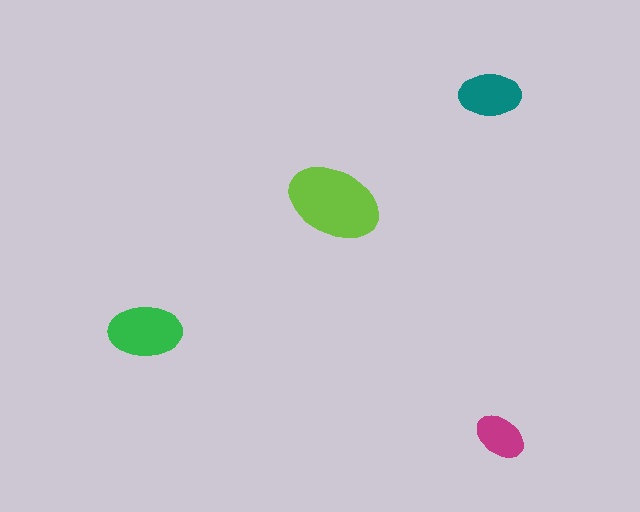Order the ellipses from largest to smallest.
the lime one, the green one, the teal one, the magenta one.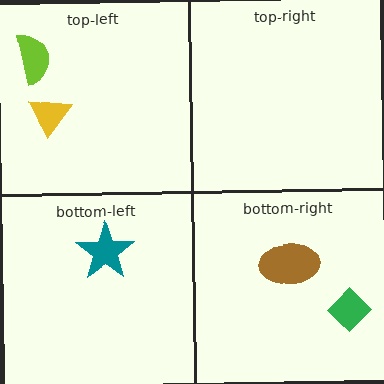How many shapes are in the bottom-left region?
1.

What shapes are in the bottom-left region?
The teal star.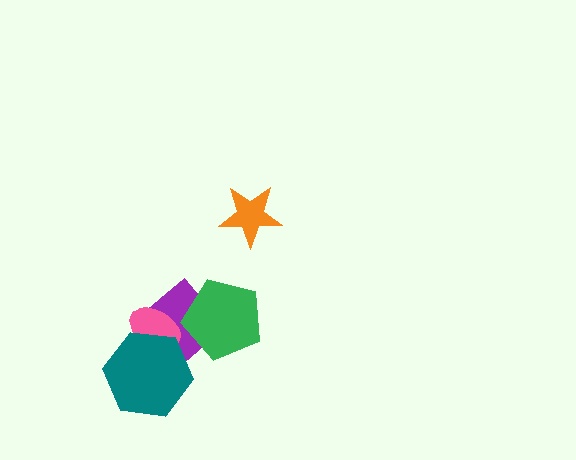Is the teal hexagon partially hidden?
No, no other shape covers it.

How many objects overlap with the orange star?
0 objects overlap with the orange star.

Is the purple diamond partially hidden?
Yes, it is partially covered by another shape.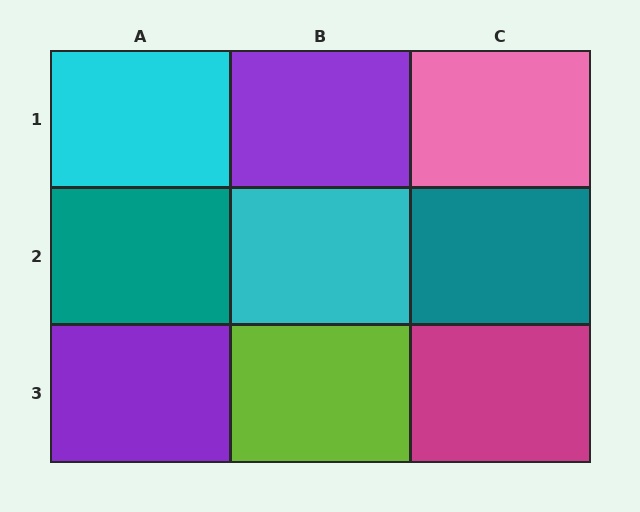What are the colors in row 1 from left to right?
Cyan, purple, pink.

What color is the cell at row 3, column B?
Lime.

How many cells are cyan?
2 cells are cyan.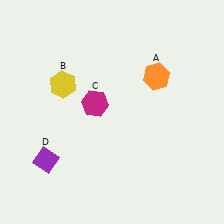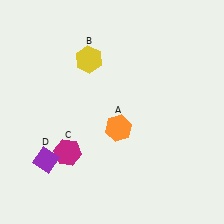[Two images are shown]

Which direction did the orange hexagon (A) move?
The orange hexagon (A) moved down.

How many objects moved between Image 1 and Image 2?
3 objects moved between the two images.